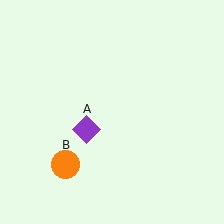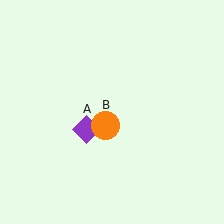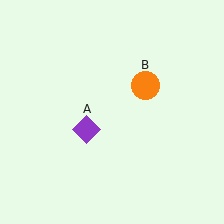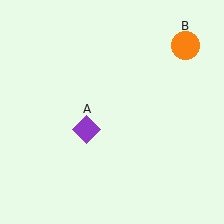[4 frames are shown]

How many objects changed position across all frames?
1 object changed position: orange circle (object B).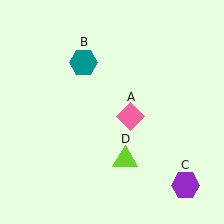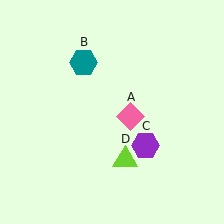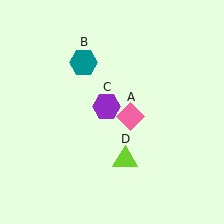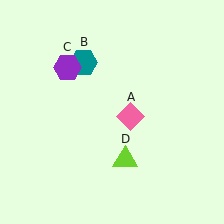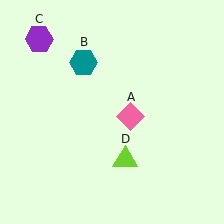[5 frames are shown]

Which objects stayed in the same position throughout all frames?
Pink diamond (object A) and teal hexagon (object B) and lime triangle (object D) remained stationary.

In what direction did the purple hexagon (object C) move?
The purple hexagon (object C) moved up and to the left.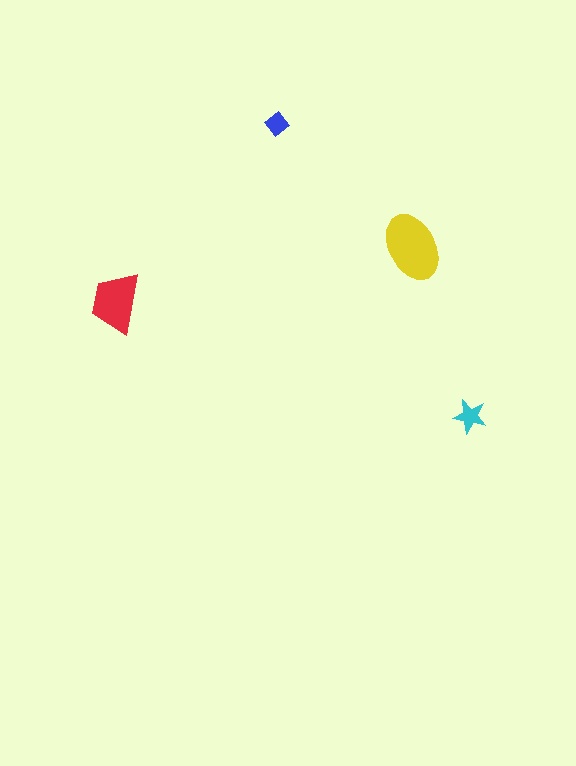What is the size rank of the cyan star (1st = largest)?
3rd.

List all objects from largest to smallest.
The yellow ellipse, the red trapezoid, the cyan star, the blue diamond.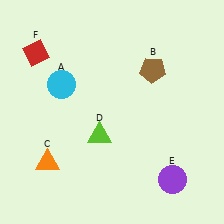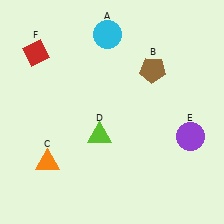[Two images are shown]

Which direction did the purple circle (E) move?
The purple circle (E) moved up.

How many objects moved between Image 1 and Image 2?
2 objects moved between the two images.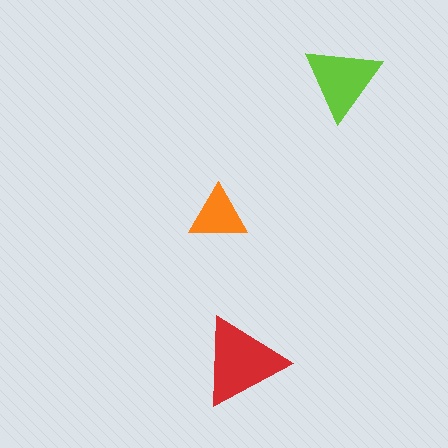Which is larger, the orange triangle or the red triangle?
The red one.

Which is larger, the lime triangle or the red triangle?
The red one.